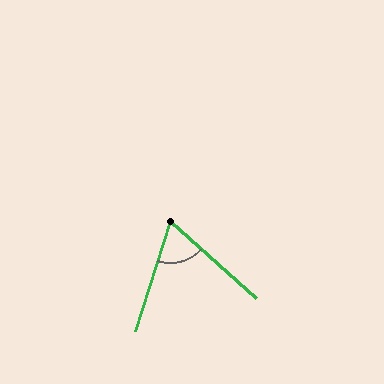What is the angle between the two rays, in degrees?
Approximately 66 degrees.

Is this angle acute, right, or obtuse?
It is acute.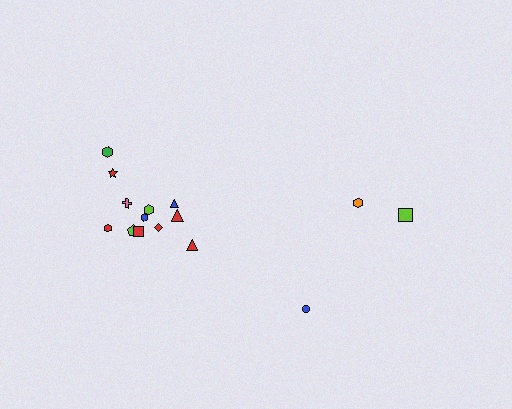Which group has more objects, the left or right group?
The left group.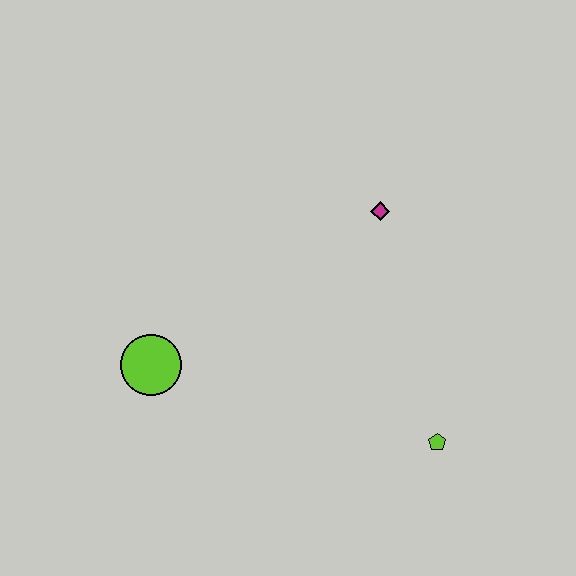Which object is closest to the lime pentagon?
The magenta diamond is closest to the lime pentagon.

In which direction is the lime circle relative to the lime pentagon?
The lime circle is to the left of the lime pentagon.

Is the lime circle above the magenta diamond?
No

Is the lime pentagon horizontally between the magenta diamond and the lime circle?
No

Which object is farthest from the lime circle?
The lime pentagon is farthest from the lime circle.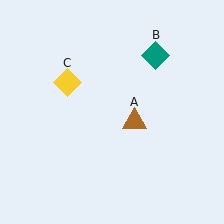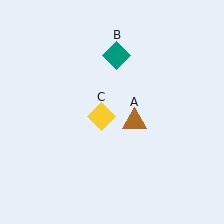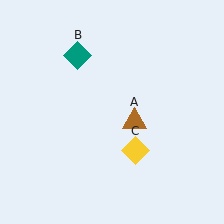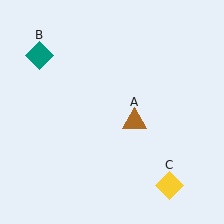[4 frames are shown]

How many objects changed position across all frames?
2 objects changed position: teal diamond (object B), yellow diamond (object C).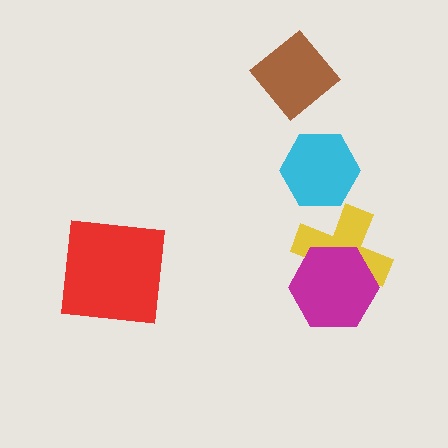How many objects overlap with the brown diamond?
0 objects overlap with the brown diamond.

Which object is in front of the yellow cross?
The magenta hexagon is in front of the yellow cross.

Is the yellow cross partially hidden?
Yes, it is partially covered by another shape.